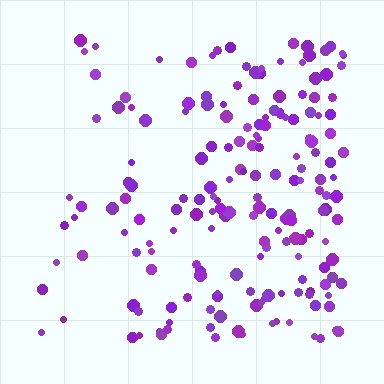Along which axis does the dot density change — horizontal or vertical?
Horizontal.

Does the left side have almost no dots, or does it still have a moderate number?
Still a moderate number, just noticeably fewer than the right.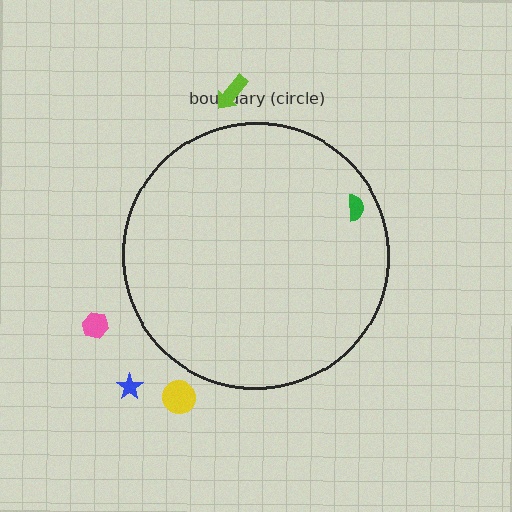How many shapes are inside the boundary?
1 inside, 4 outside.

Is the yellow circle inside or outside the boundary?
Outside.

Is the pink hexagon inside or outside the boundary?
Outside.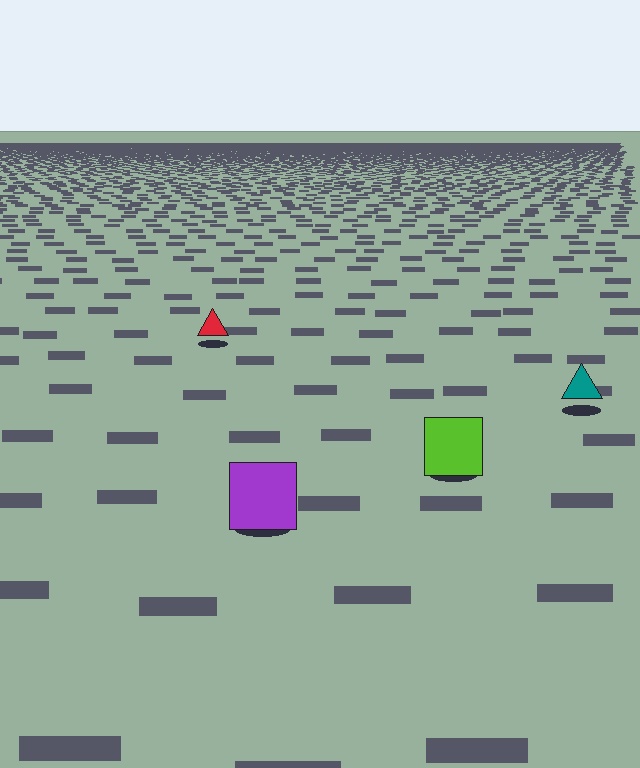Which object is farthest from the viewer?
The red triangle is farthest from the viewer. It appears smaller and the ground texture around it is denser.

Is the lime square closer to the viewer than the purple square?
No. The purple square is closer — you can tell from the texture gradient: the ground texture is coarser near it.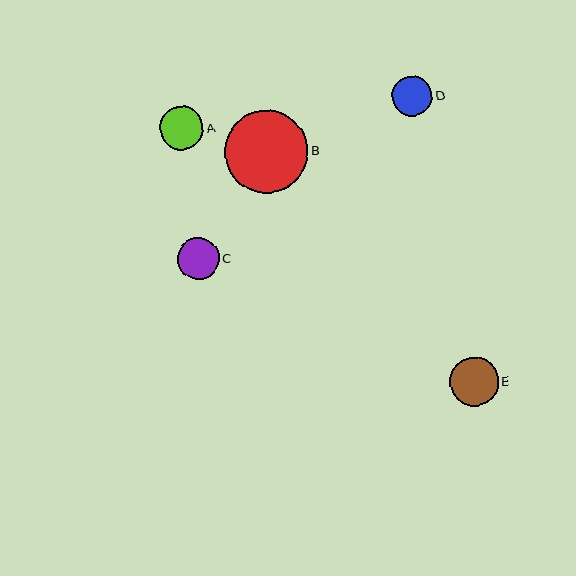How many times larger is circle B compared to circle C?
Circle B is approximately 2.0 times the size of circle C.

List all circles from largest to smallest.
From largest to smallest: B, E, A, C, D.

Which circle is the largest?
Circle B is the largest with a size of approximately 83 pixels.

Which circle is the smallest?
Circle D is the smallest with a size of approximately 40 pixels.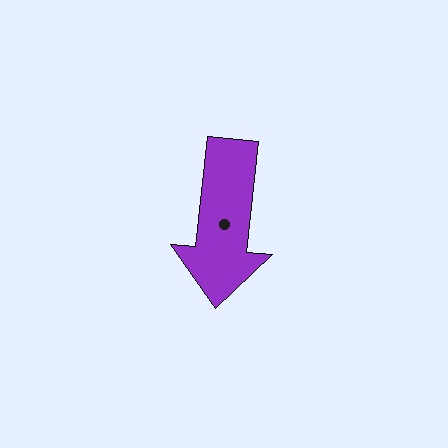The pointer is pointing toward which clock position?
Roughly 6 o'clock.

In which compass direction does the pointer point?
South.